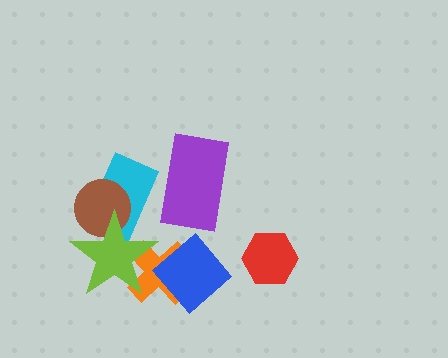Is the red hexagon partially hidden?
No, no other shape covers it.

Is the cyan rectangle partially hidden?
Yes, it is partially covered by another shape.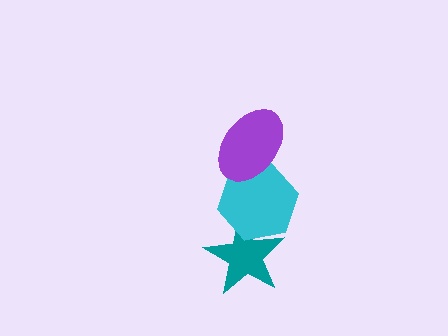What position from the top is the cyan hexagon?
The cyan hexagon is 2nd from the top.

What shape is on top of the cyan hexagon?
The purple ellipse is on top of the cyan hexagon.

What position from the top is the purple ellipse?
The purple ellipse is 1st from the top.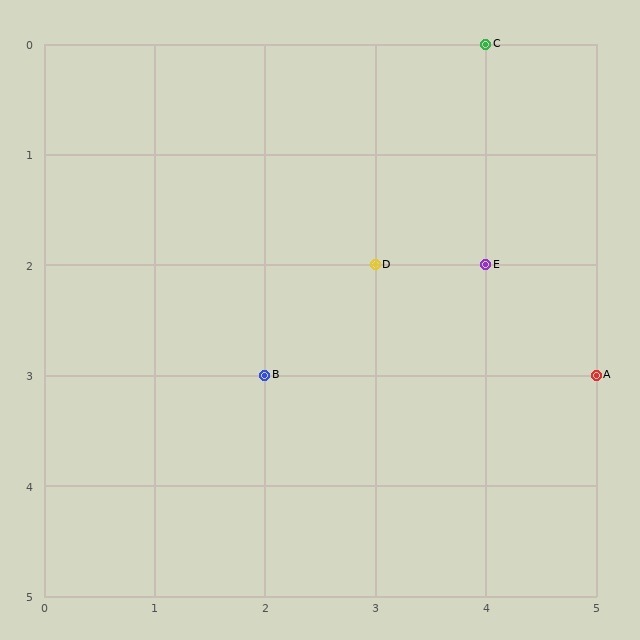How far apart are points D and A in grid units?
Points D and A are 2 columns and 1 row apart (about 2.2 grid units diagonally).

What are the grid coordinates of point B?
Point B is at grid coordinates (2, 3).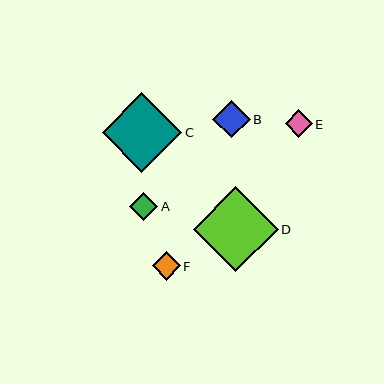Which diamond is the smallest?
Diamond E is the smallest with a size of approximately 27 pixels.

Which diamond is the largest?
Diamond D is the largest with a size of approximately 84 pixels.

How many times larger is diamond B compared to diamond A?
Diamond B is approximately 1.3 times the size of diamond A.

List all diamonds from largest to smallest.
From largest to smallest: D, C, B, A, F, E.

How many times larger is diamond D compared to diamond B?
Diamond D is approximately 2.3 times the size of diamond B.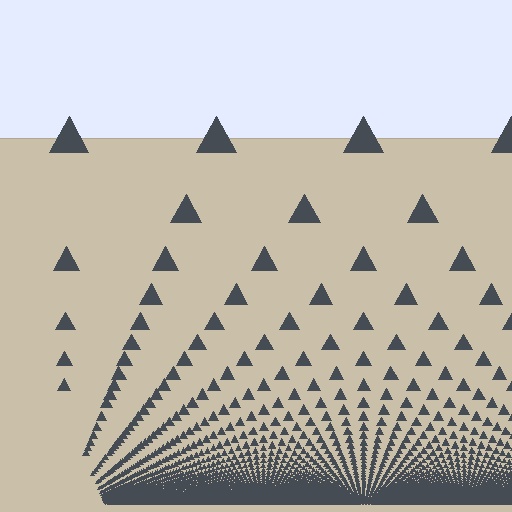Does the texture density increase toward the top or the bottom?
Density increases toward the bottom.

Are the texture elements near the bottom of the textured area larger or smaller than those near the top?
Smaller. The gradient is inverted — elements near the bottom are smaller and denser.